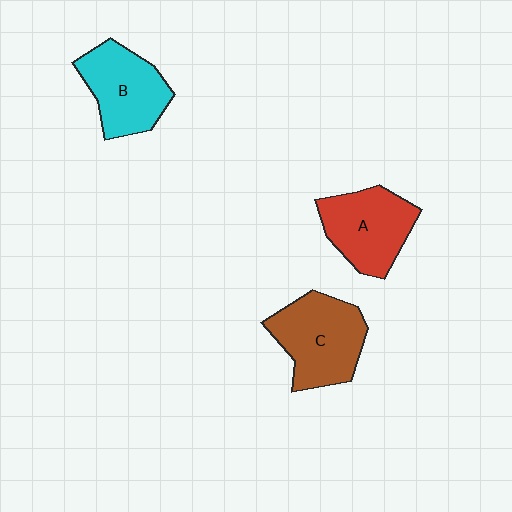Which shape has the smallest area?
Shape B (cyan).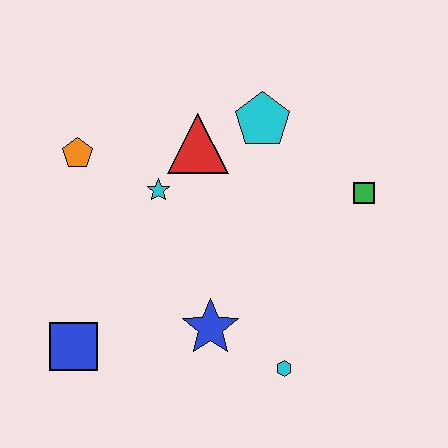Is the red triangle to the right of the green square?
No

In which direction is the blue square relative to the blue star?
The blue square is to the left of the blue star.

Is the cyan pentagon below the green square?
No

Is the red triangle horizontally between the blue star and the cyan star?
Yes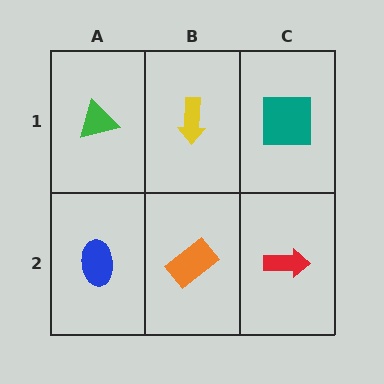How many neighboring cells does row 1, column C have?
2.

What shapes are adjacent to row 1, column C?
A red arrow (row 2, column C), a yellow arrow (row 1, column B).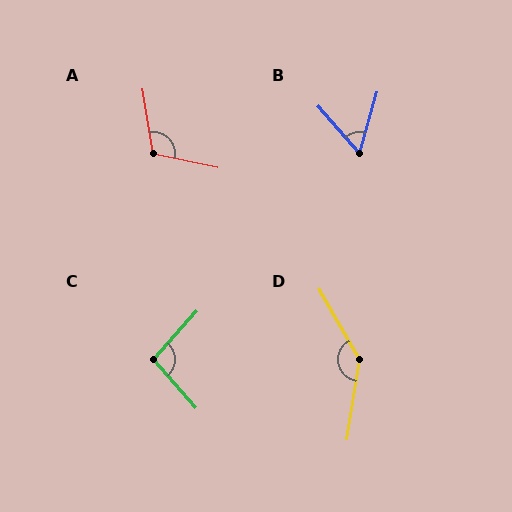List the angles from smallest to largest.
B (57°), C (97°), A (111°), D (142°).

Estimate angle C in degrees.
Approximately 97 degrees.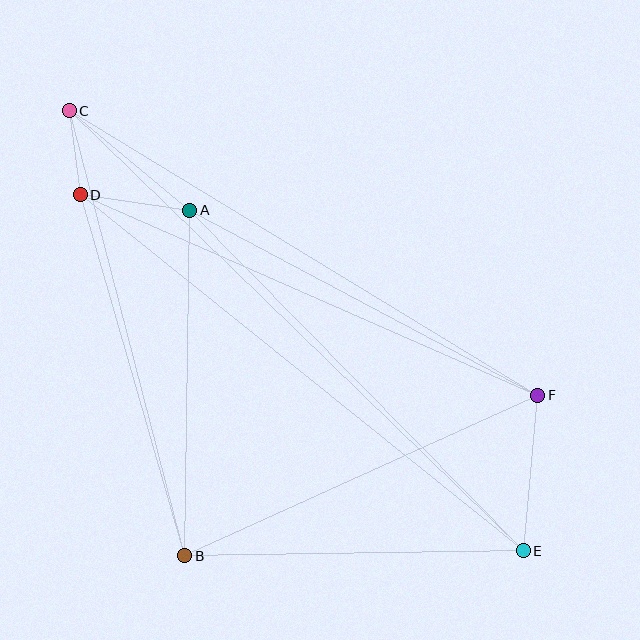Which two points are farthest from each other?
Points C and E are farthest from each other.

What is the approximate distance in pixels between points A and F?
The distance between A and F is approximately 394 pixels.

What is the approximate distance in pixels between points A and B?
The distance between A and B is approximately 346 pixels.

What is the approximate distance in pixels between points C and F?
The distance between C and F is approximately 548 pixels.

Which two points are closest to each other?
Points C and D are closest to each other.